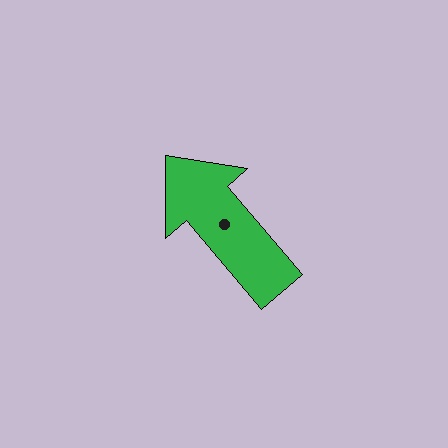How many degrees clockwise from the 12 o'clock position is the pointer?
Approximately 320 degrees.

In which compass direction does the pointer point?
Northwest.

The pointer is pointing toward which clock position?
Roughly 11 o'clock.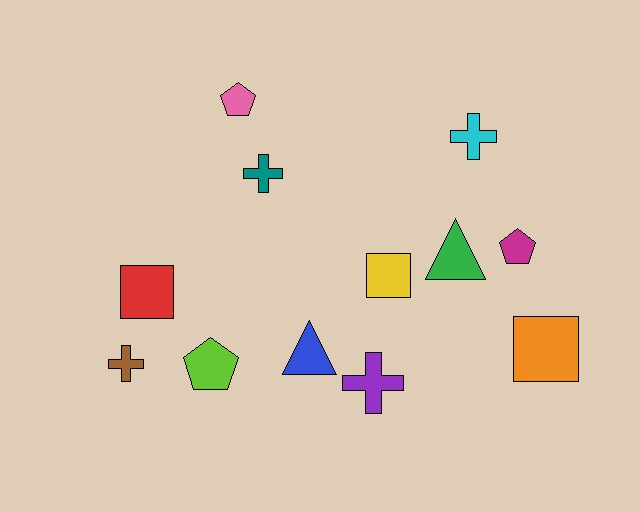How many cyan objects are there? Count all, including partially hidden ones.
There is 1 cyan object.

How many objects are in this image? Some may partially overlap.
There are 12 objects.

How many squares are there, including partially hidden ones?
There are 3 squares.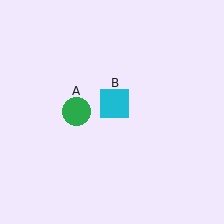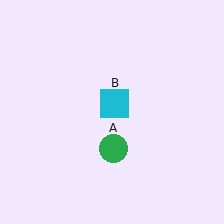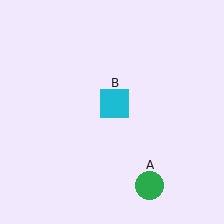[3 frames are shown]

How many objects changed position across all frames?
1 object changed position: green circle (object A).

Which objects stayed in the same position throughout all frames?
Cyan square (object B) remained stationary.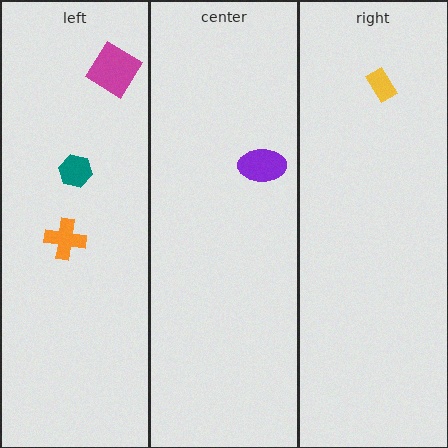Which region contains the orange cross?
The left region.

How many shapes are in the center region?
1.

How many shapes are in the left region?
3.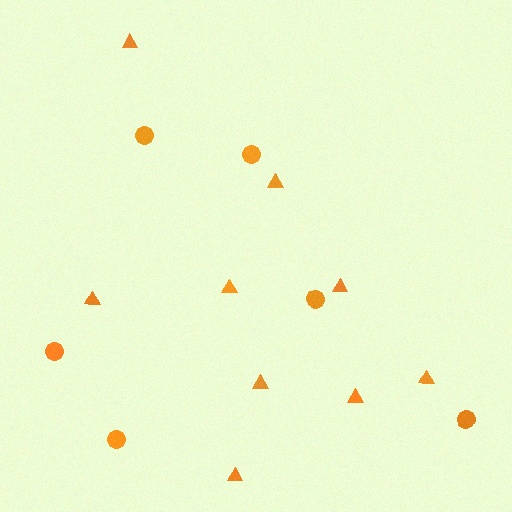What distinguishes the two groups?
There are 2 groups: one group of circles (6) and one group of triangles (9).